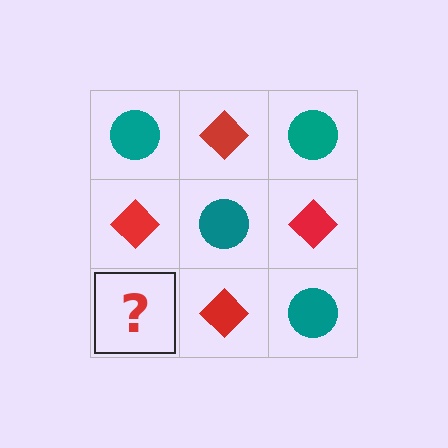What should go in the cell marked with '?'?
The missing cell should contain a teal circle.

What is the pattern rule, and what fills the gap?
The rule is that it alternates teal circle and red diamond in a checkerboard pattern. The gap should be filled with a teal circle.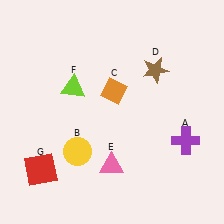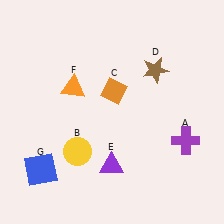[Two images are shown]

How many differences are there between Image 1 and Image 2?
There are 3 differences between the two images.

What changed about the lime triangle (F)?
In Image 1, F is lime. In Image 2, it changed to orange.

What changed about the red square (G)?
In Image 1, G is red. In Image 2, it changed to blue.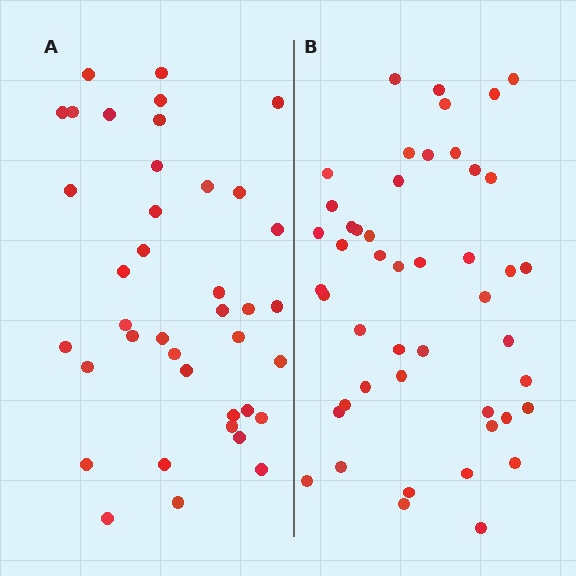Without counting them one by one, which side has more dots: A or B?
Region B (the right region) has more dots.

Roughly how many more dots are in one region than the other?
Region B has roughly 8 or so more dots than region A.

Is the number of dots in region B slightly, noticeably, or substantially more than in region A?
Region B has only slightly more — the two regions are fairly close. The ratio is roughly 1.2 to 1.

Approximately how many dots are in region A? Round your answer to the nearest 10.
About 40 dots. (The exact count is 39, which rounds to 40.)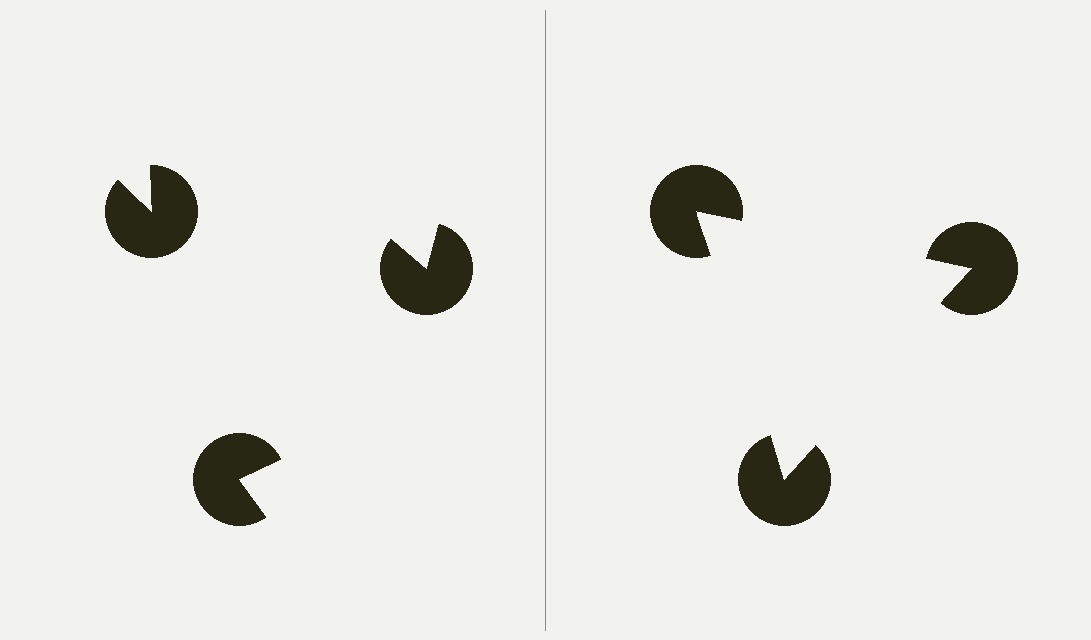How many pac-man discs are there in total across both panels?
6 — 3 on each side.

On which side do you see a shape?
An illusory triangle appears on the right side. On the left side the wedge cuts are rotated, so no coherent shape forms.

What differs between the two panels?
The pac-man discs are positioned identically on both sides; only the wedge orientations differ. On the right they align to a triangle; on the left they are misaligned.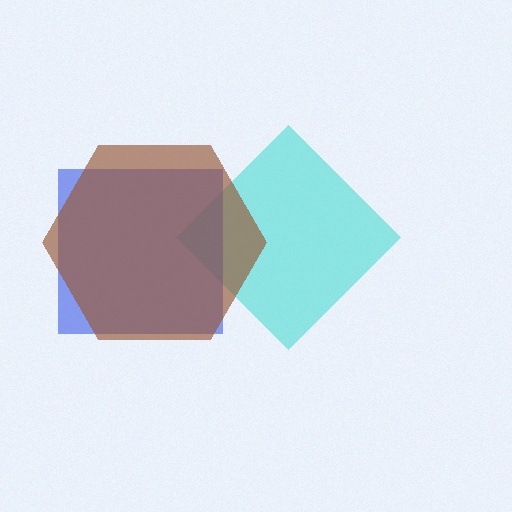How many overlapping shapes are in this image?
There are 3 overlapping shapes in the image.